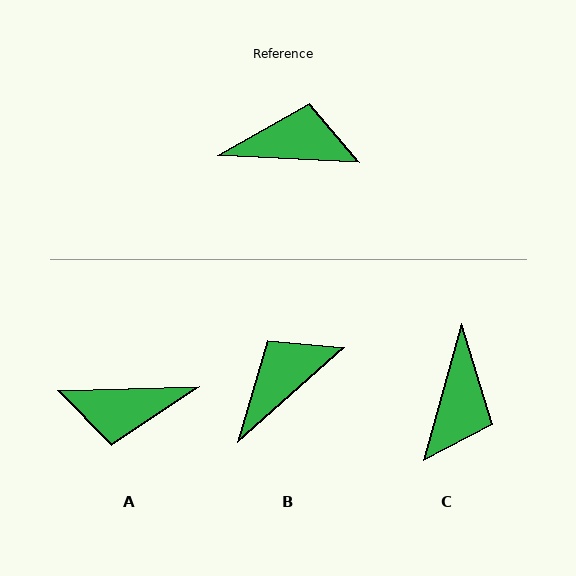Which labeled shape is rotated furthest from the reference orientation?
A, about 176 degrees away.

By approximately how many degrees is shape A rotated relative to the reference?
Approximately 176 degrees clockwise.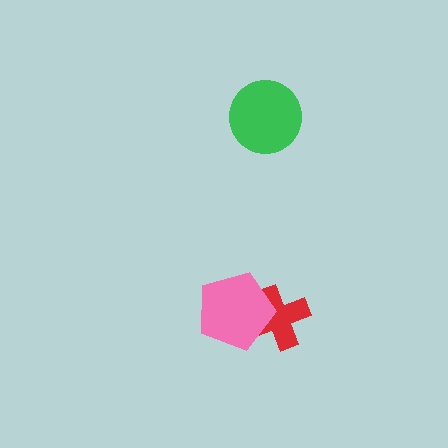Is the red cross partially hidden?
Yes, it is partially covered by another shape.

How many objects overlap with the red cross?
1 object overlaps with the red cross.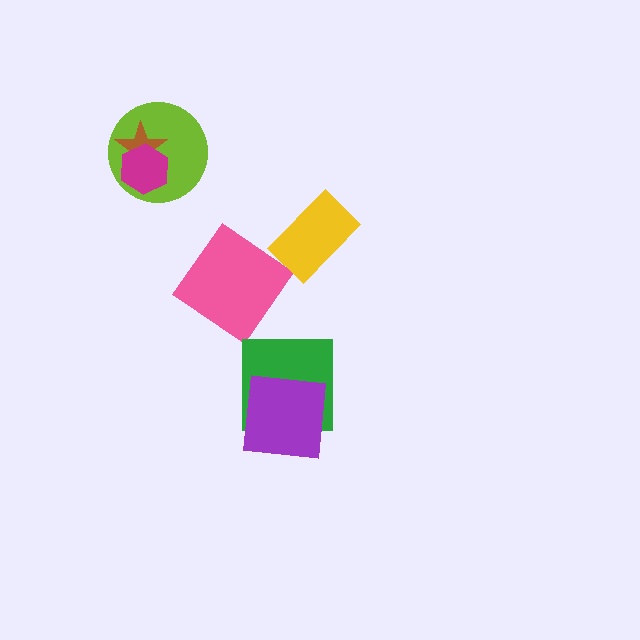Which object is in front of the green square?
The purple square is in front of the green square.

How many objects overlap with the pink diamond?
0 objects overlap with the pink diamond.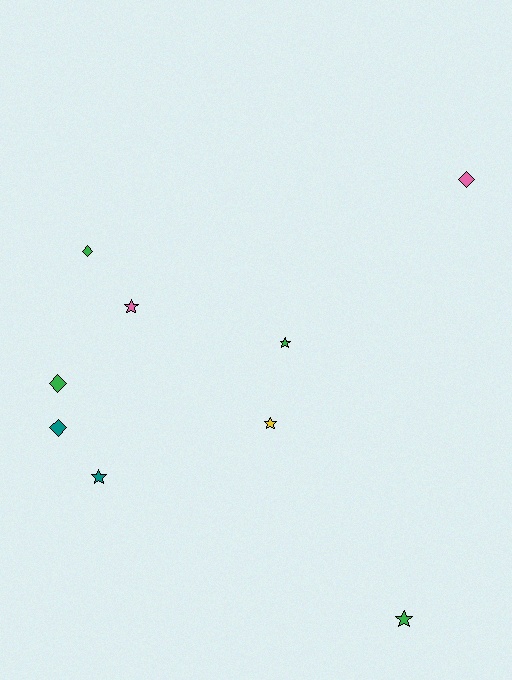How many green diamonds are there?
There are 2 green diamonds.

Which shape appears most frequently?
Star, with 5 objects.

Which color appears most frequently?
Green, with 4 objects.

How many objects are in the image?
There are 9 objects.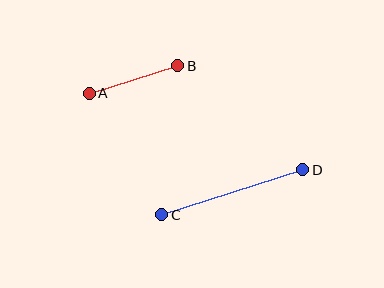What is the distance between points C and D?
The distance is approximately 148 pixels.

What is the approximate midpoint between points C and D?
The midpoint is at approximately (232, 192) pixels.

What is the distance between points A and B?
The distance is approximately 93 pixels.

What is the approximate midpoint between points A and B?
The midpoint is at approximately (134, 80) pixels.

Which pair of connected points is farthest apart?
Points C and D are farthest apart.